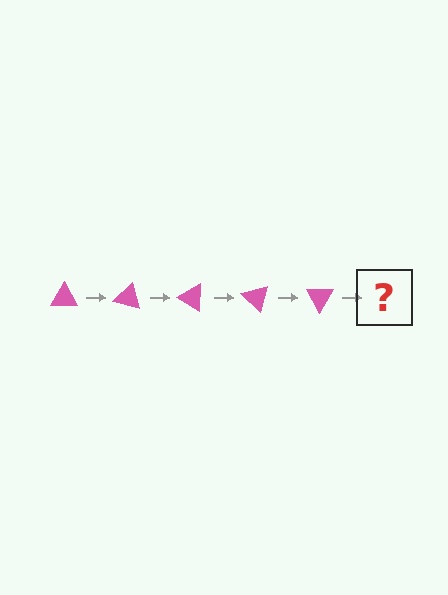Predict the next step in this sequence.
The next step is a pink triangle rotated 75 degrees.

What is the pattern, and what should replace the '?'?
The pattern is that the triangle rotates 15 degrees each step. The '?' should be a pink triangle rotated 75 degrees.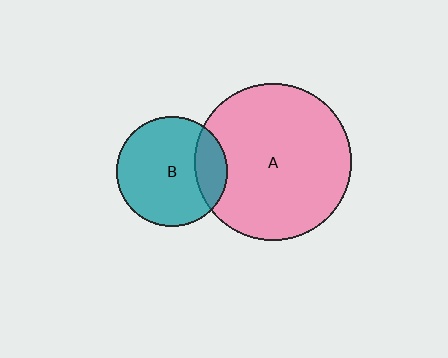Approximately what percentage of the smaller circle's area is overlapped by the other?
Approximately 20%.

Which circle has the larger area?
Circle A (pink).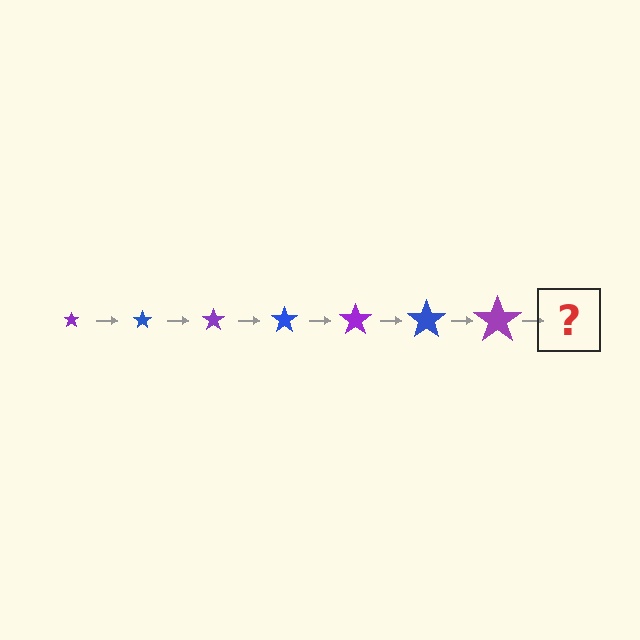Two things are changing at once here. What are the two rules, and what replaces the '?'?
The two rules are that the star grows larger each step and the color cycles through purple and blue. The '?' should be a blue star, larger than the previous one.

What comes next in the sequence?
The next element should be a blue star, larger than the previous one.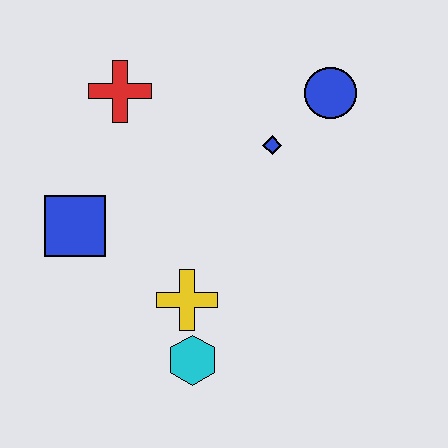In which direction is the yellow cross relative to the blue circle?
The yellow cross is below the blue circle.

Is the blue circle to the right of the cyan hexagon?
Yes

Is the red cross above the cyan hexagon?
Yes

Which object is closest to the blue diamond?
The blue circle is closest to the blue diamond.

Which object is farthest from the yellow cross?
The blue circle is farthest from the yellow cross.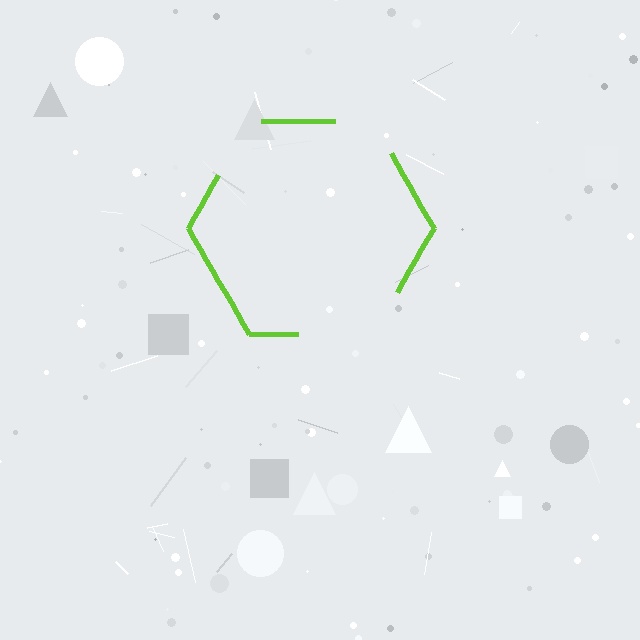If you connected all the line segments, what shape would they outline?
They would outline a hexagon.